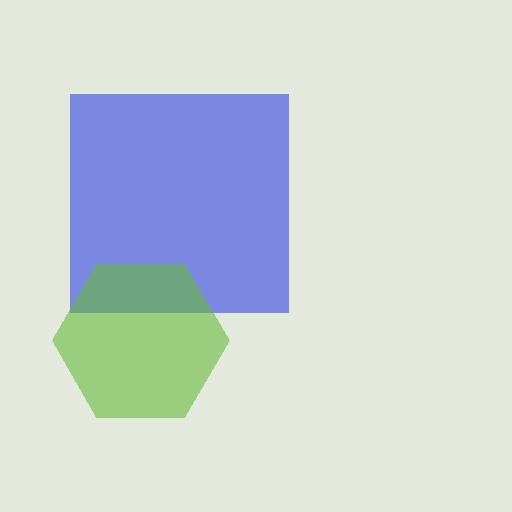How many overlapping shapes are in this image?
There are 2 overlapping shapes in the image.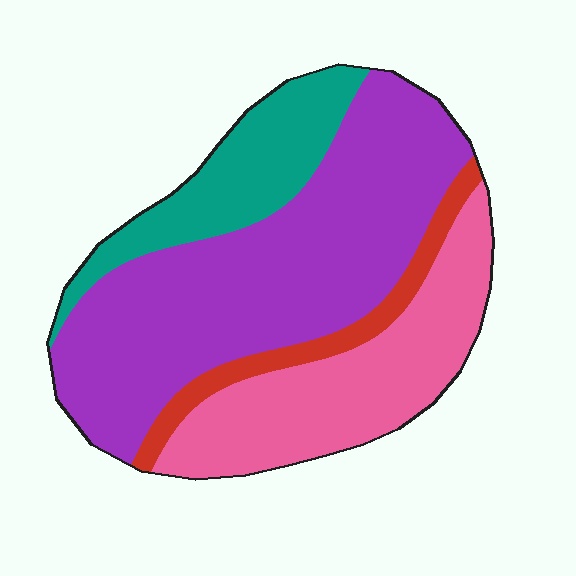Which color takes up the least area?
Red, at roughly 10%.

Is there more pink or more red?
Pink.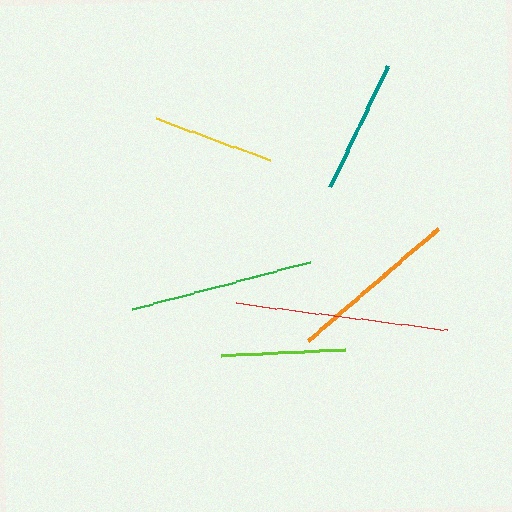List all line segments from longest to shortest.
From longest to shortest: red, green, orange, teal, lime, yellow.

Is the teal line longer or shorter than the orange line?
The orange line is longer than the teal line.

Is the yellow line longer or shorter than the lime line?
The lime line is longer than the yellow line.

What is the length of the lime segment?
The lime segment is approximately 124 pixels long.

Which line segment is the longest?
The red line is the longest at approximately 212 pixels.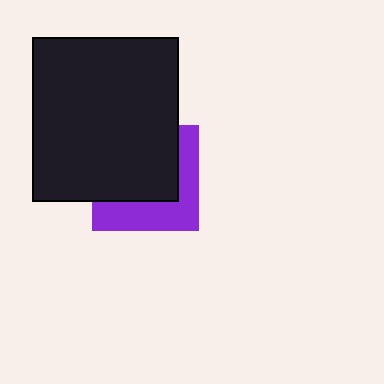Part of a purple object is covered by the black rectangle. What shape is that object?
It is a square.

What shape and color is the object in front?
The object in front is a black rectangle.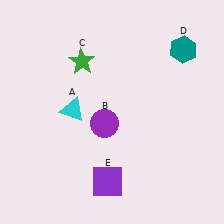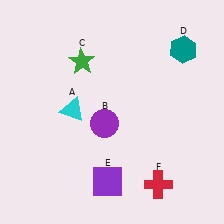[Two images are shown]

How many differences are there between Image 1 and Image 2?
There is 1 difference between the two images.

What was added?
A red cross (F) was added in Image 2.